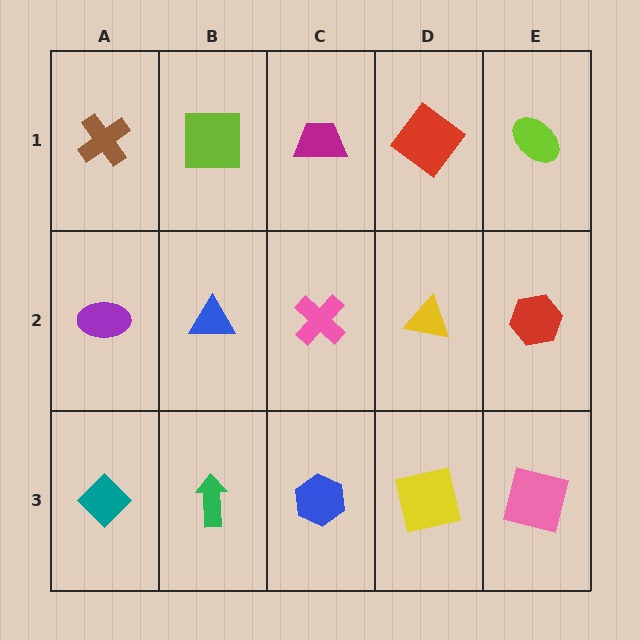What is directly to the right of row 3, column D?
A pink square.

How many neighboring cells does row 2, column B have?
4.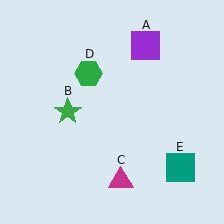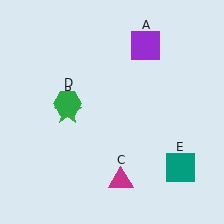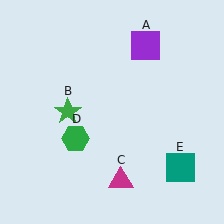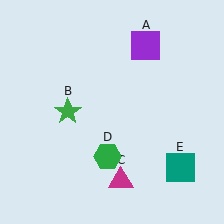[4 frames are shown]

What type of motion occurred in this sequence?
The green hexagon (object D) rotated counterclockwise around the center of the scene.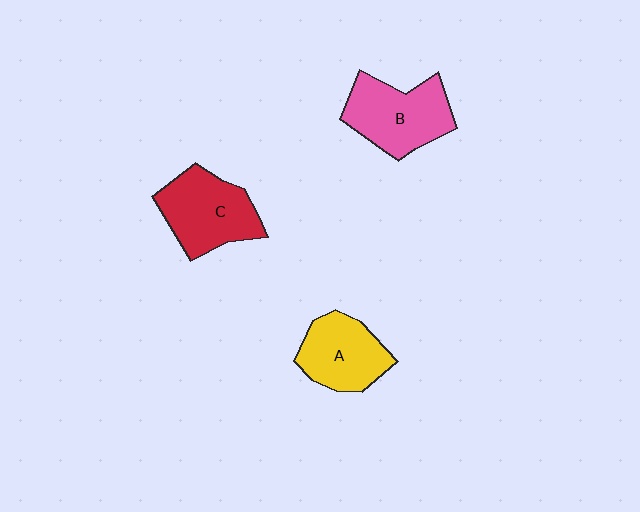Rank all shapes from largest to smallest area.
From largest to smallest: B (pink), C (red), A (yellow).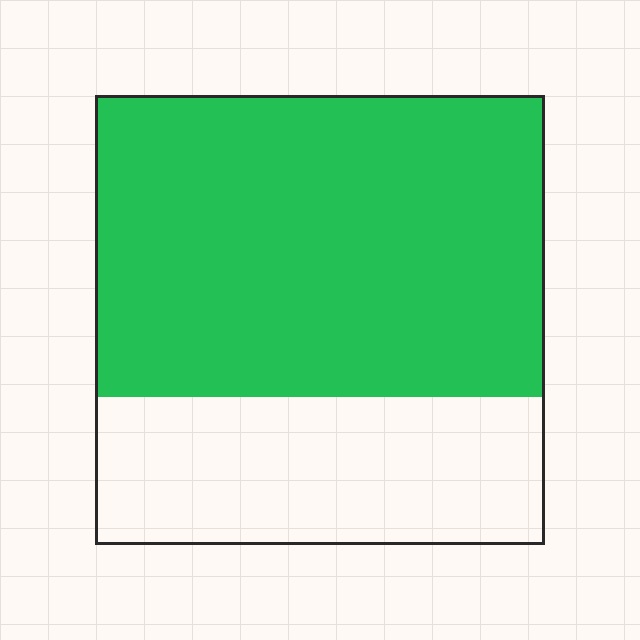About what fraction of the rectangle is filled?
About two thirds (2/3).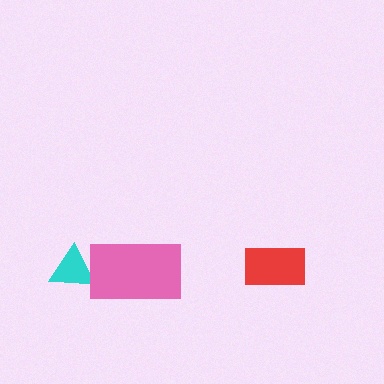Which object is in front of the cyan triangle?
The pink rectangle is in front of the cyan triangle.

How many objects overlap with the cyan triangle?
1 object overlaps with the cyan triangle.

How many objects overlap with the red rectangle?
0 objects overlap with the red rectangle.